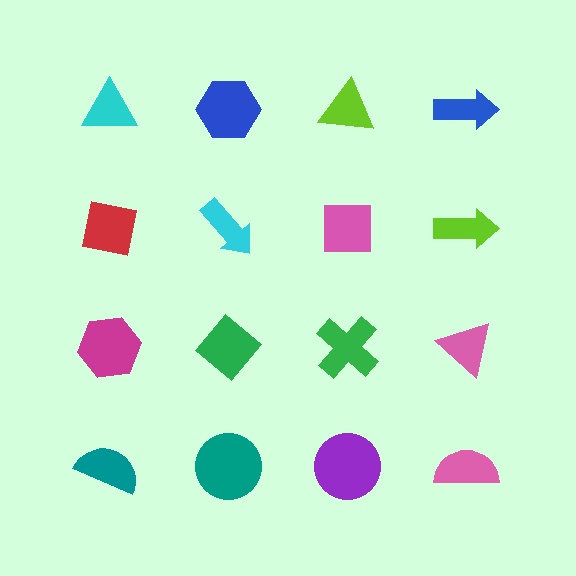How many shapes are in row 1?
4 shapes.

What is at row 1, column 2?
A blue hexagon.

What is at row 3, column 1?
A magenta hexagon.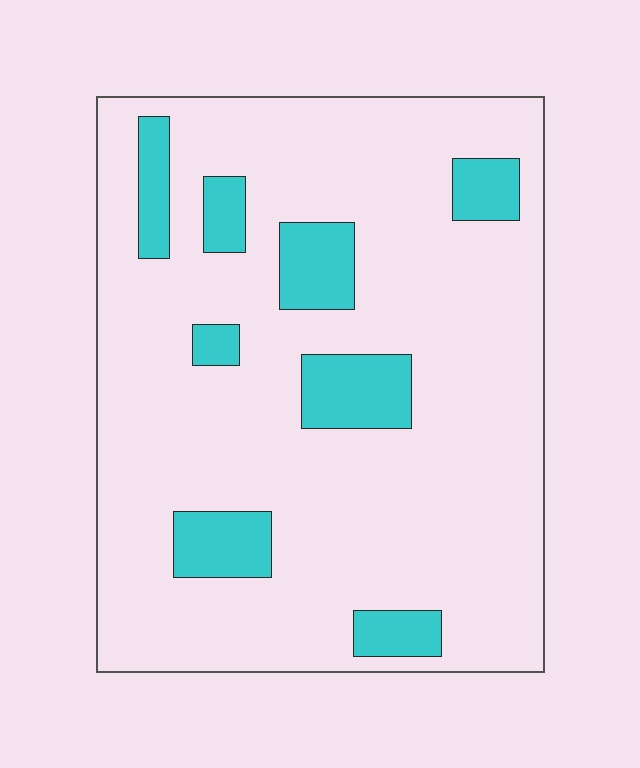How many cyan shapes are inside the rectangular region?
8.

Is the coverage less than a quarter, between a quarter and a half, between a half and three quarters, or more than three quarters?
Less than a quarter.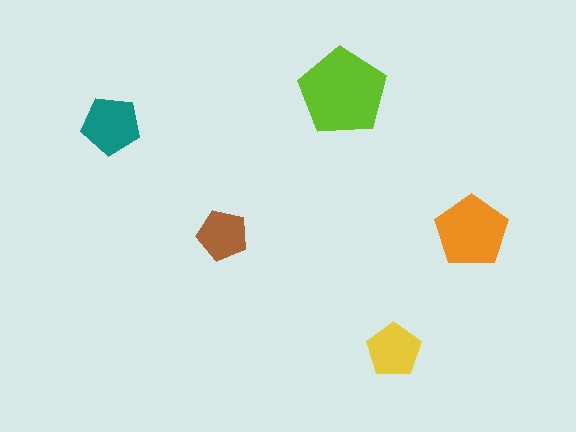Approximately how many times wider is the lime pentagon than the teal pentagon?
About 1.5 times wider.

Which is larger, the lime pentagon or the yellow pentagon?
The lime one.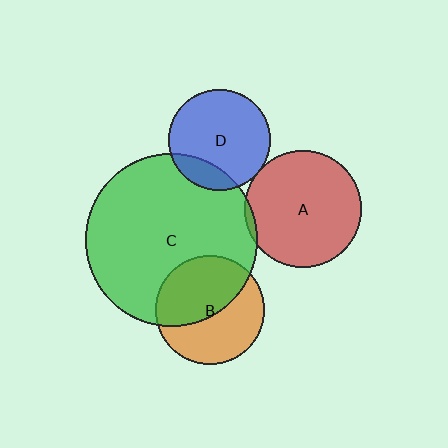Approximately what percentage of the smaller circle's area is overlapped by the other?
Approximately 5%.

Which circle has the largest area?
Circle C (green).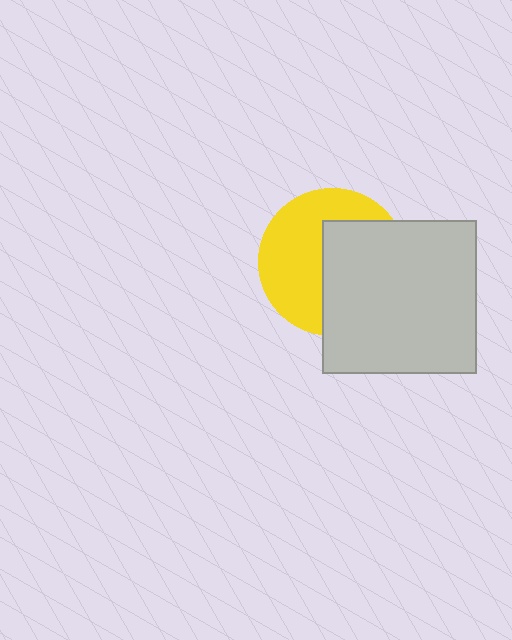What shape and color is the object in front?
The object in front is a light gray square.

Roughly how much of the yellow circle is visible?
About half of it is visible (roughly 50%).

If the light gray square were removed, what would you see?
You would see the complete yellow circle.